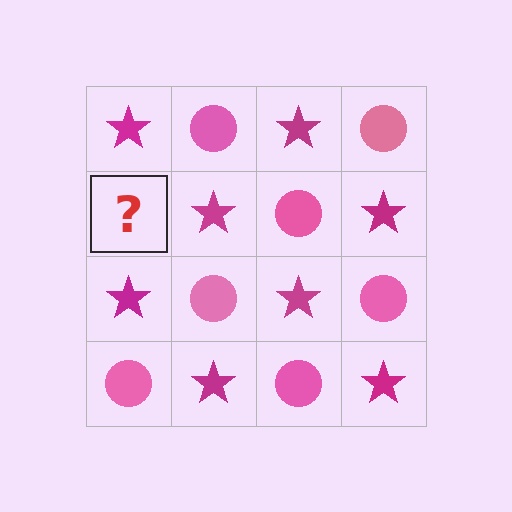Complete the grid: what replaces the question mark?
The question mark should be replaced with a pink circle.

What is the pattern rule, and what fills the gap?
The rule is that it alternates magenta star and pink circle in a checkerboard pattern. The gap should be filled with a pink circle.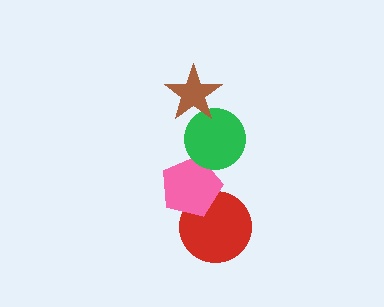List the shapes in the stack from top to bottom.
From top to bottom: the brown star, the green circle, the pink pentagon, the red circle.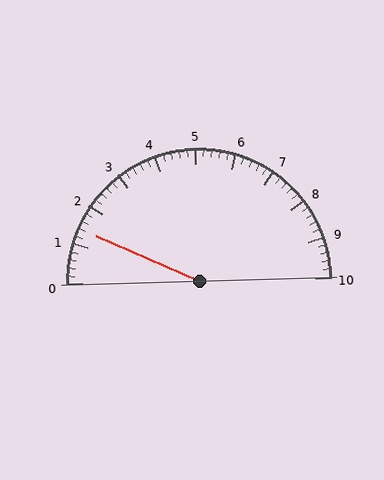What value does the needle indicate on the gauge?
The needle indicates approximately 1.4.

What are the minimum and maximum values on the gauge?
The gauge ranges from 0 to 10.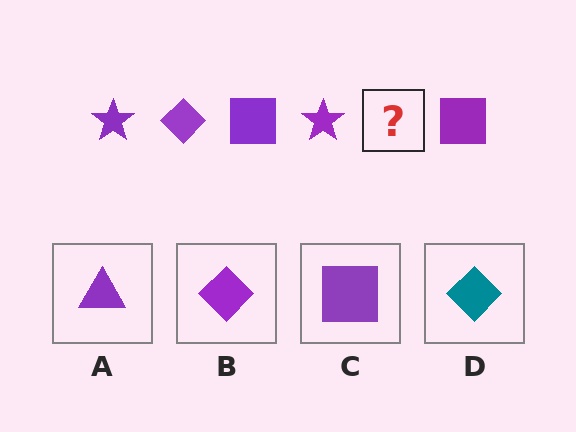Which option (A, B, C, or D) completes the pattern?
B.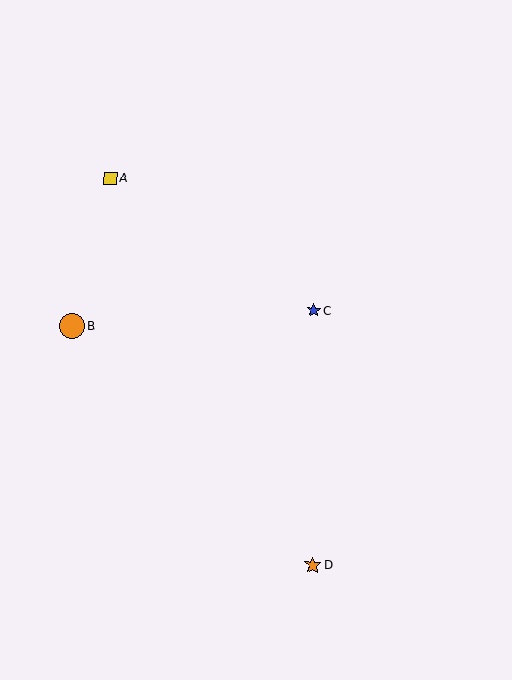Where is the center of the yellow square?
The center of the yellow square is at (111, 178).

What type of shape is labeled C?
Shape C is a blue star.